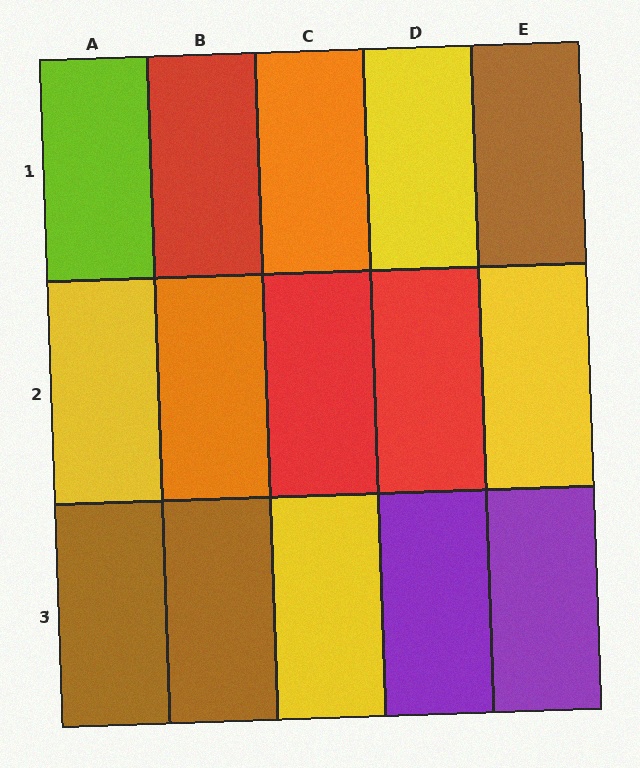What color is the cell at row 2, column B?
Orange.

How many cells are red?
3 cells are red.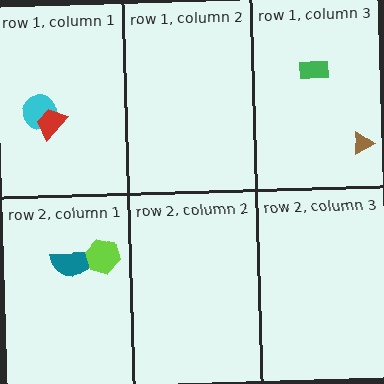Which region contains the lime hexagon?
The row 2, column 1 region.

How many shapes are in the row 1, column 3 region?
2.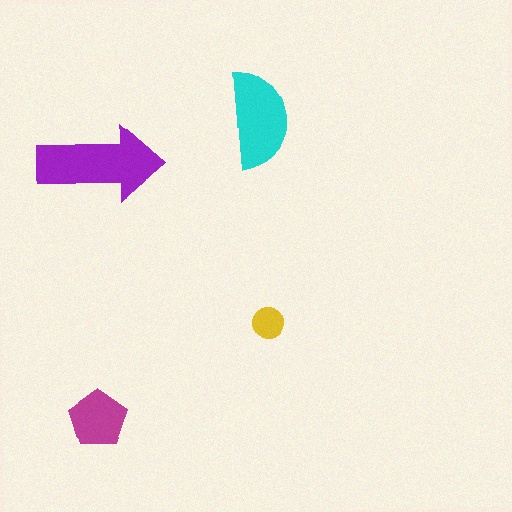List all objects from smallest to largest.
The yellow circle, the magenta pentagon, the cyan semicircle, the purple arrow.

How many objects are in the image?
There are 4 objects in the image.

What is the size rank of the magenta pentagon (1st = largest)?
3rd.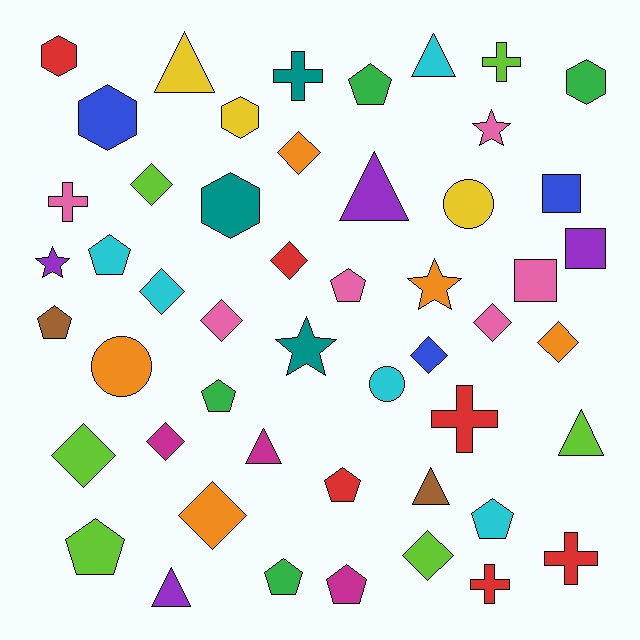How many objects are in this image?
There are 50 objects.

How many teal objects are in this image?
There are 3 teal objects.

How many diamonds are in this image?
There are 12 diamonds.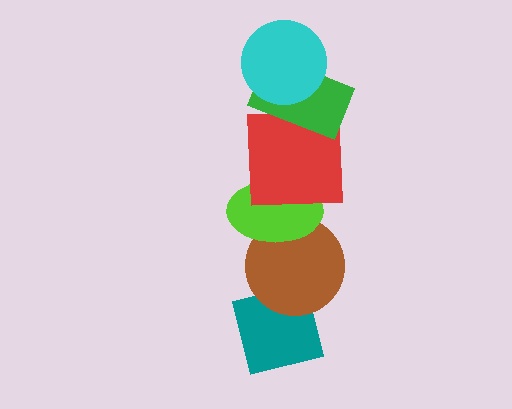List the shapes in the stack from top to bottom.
From top to bottom: the cyan circle, the green rectangle, the red square, the lime ellipse, the brown circle, the teal square.